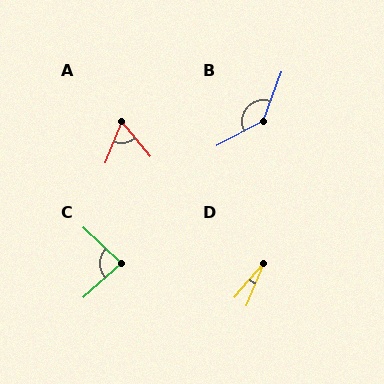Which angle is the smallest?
D, at approximately 18 degrees.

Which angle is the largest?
B, at approximately 138 degrees.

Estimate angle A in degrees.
Approximately 61 degrees.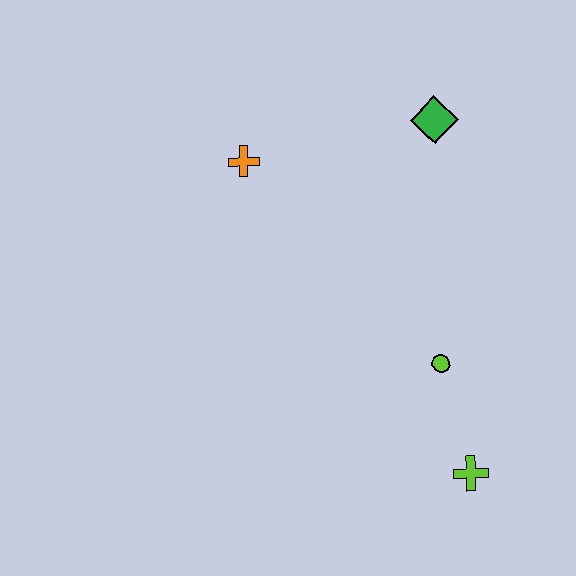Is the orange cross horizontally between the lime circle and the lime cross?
No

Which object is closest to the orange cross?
The green diamond is closest to the orange cross.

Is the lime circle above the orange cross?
No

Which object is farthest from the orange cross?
The lime cross is farthest from the orange cross.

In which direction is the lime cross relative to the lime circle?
The lime cross is below the lime circle.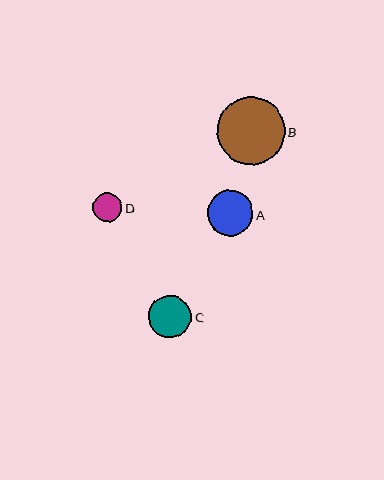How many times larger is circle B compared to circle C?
Circle B is approximately 1.6 times the size of circle C.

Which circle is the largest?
Circle B is the largest with a size of approximately 68 pixels.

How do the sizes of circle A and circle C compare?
Circle A and circle C are approximately the same size.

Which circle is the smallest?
Circle D is the smallest with a size of approximately 29 pixels.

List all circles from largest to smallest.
From largest to smallest: B, A, C, D.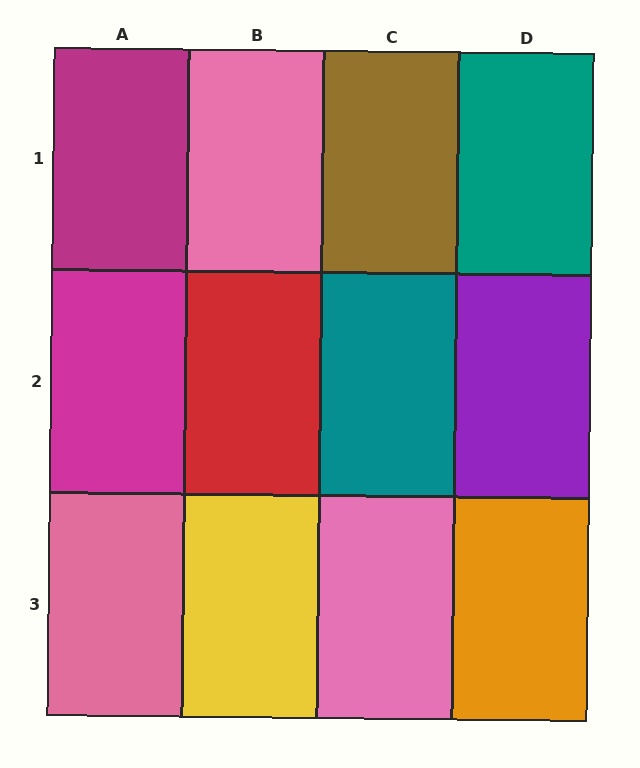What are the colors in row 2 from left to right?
Magenta, red, teal, purple.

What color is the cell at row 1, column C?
Brown.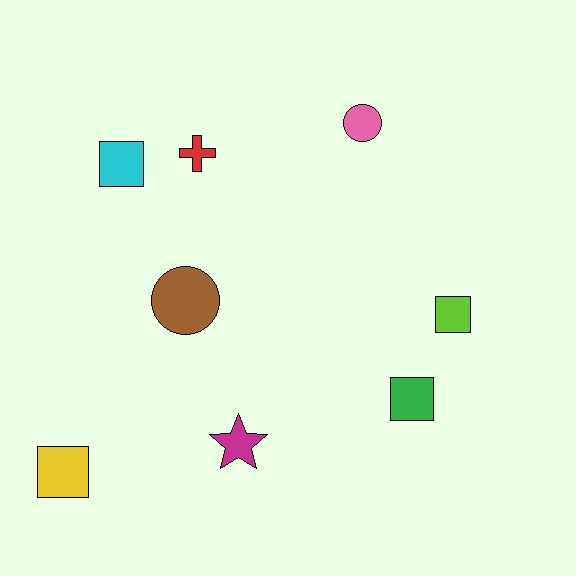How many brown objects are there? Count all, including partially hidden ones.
There is 1 brown object.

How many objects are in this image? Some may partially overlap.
There are 8 objects.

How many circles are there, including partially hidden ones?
There are 2 circles.